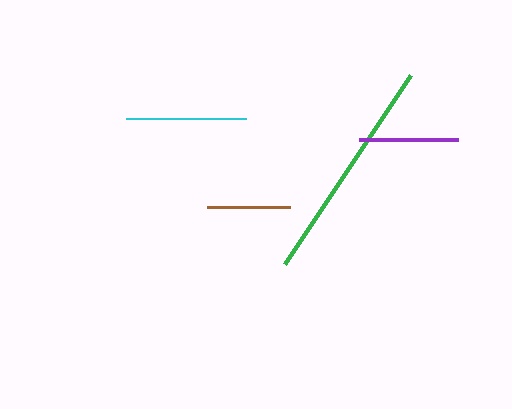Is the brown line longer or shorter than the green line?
The green line is longer than the brown line.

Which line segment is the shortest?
The brown line is the shortest at approximately 83 pixels.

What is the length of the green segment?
The green segment is approximately 228 pixels long.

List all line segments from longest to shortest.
From longest to shortest: green, cyan, purple, brown.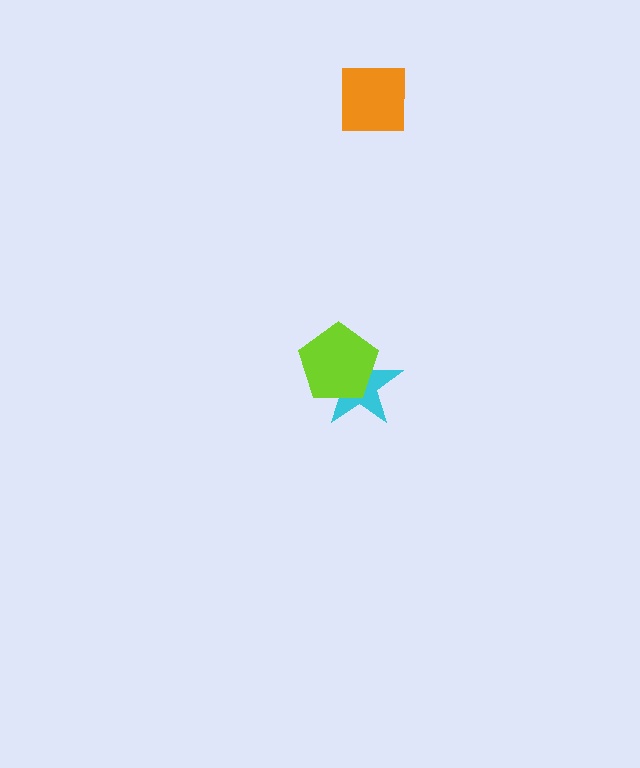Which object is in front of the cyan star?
The lime pentagon is in front of the cyan star.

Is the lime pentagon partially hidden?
No, no other shape covers it.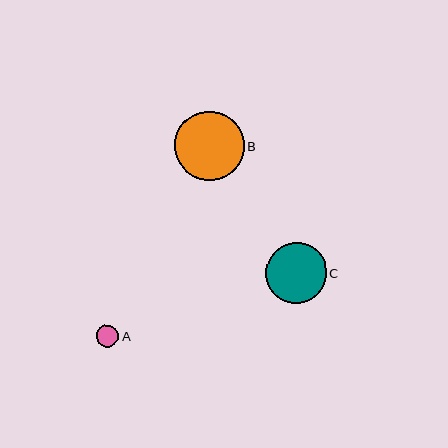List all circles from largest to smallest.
From largest to smallest: B, C, A.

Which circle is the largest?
Circle B is the largest with a size of approximately 70 pixels.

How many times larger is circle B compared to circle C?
Circle B is approximately 1.1 times the size of circle C.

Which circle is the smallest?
Circle A is the smallest with a size of approximately 22 pixels.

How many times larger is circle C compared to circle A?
Circle C is approximately 2.8 times the size of circle A.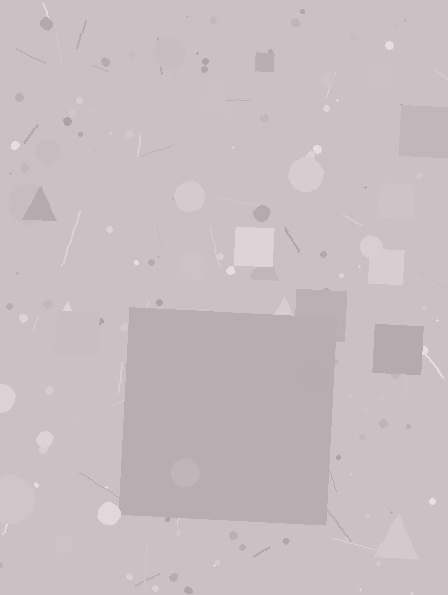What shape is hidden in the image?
A square is hidden in the image.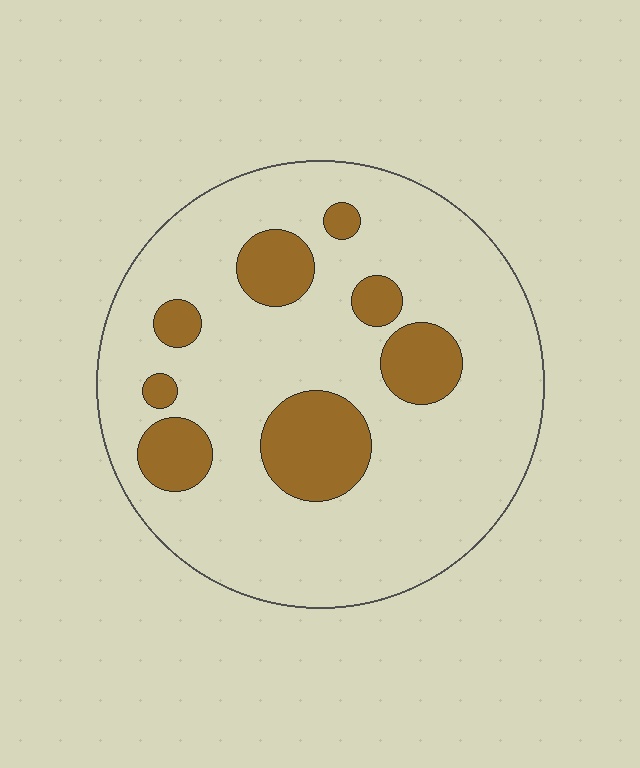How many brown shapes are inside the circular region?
8.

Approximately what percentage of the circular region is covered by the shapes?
Approximately 20%.